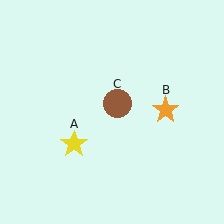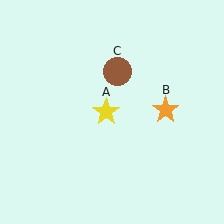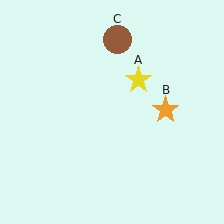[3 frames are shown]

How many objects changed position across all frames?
2 objects changed position: yellow star (object A), brown circle (object C).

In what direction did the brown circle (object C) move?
The brown circle (object C) moved up.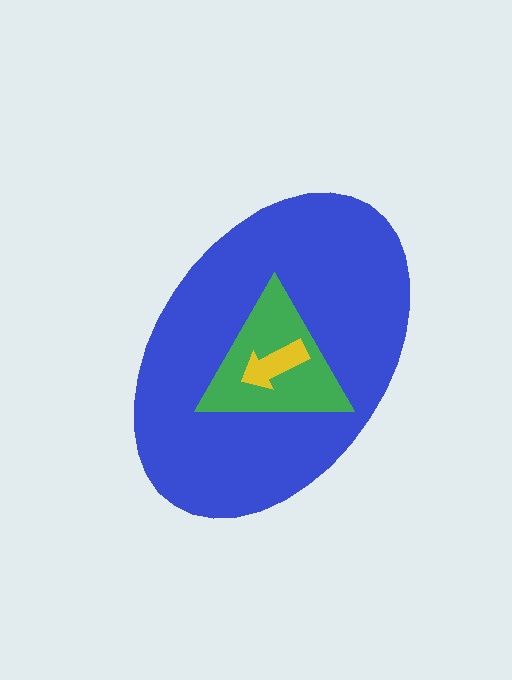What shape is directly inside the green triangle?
The yellow arrow.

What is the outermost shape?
The blue ellipse.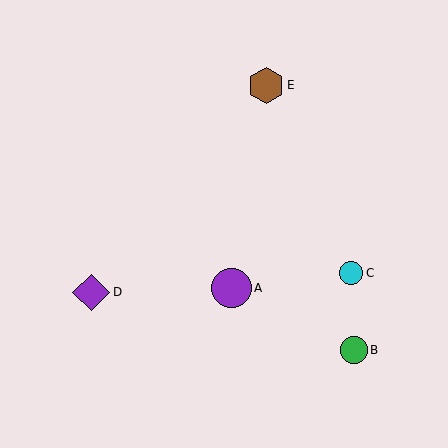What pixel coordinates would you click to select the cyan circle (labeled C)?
Click at (351, 273) to select the cyan circle C.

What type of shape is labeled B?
Shape B is a green circle.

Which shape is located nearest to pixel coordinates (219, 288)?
The purple circle (labeled A) at (231, 288) is nearest to that location.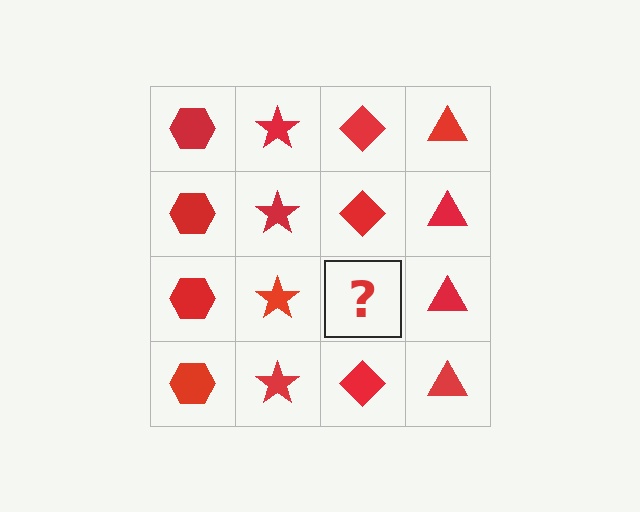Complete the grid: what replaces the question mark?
The question mark should be replaced with a red diamond.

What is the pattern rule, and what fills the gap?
The rule is that each column has a consistent shape. The gap should be filled with a red diamond.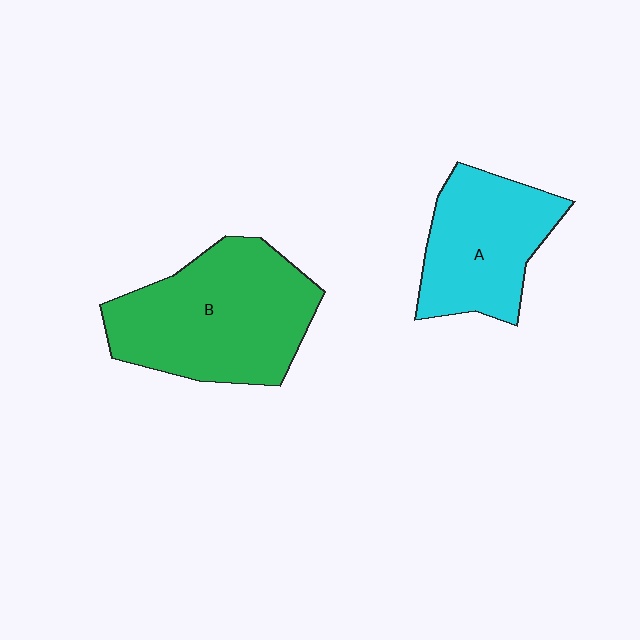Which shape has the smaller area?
Shape A (cyan).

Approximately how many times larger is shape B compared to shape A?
Approximately 1.4 times.